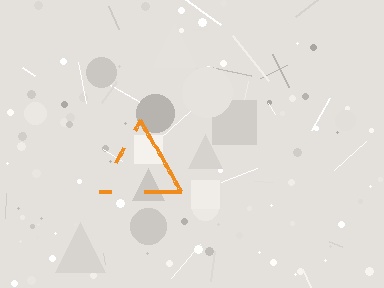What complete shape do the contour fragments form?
The contour fragments form a triangle.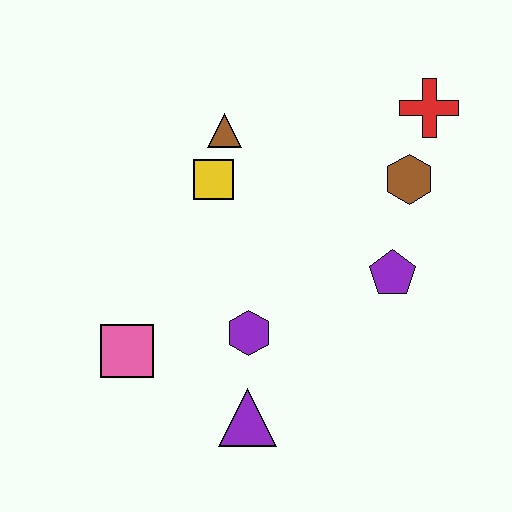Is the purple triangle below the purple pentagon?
Yes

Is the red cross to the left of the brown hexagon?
No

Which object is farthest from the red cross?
The pink square is farthest from the red cross.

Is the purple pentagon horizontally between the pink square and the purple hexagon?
No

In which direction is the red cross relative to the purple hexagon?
The red cross is above the purple hexagon.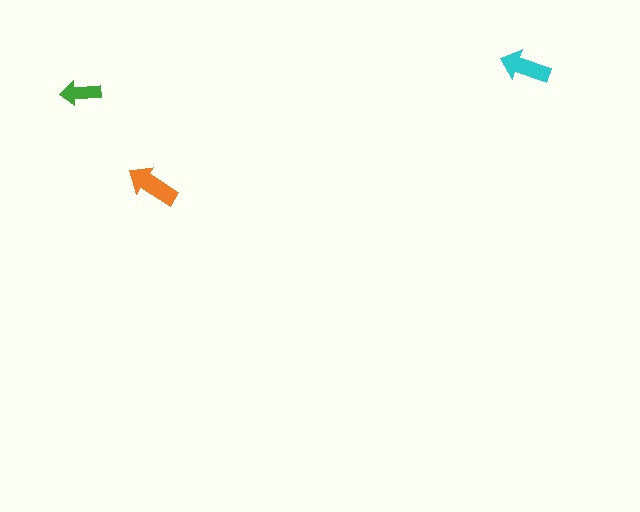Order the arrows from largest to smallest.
the orange one, the cyan one, the green one.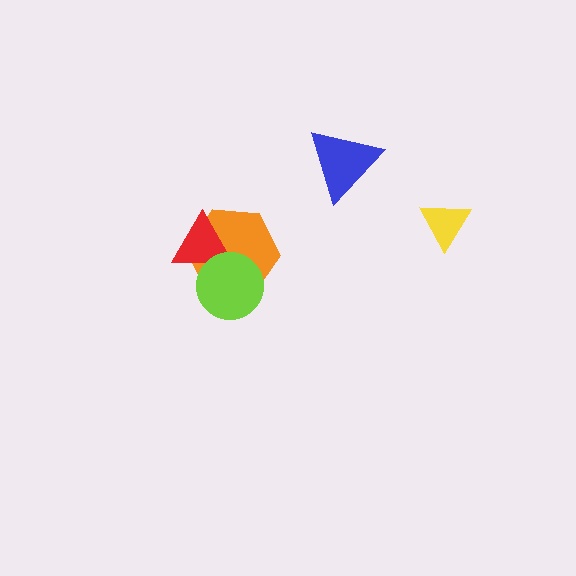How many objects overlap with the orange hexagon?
2 objects overlap with the orange hexagon.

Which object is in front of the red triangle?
The lime circle is in front of the red triangle.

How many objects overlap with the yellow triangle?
0 objects overlap with the yellow triangle.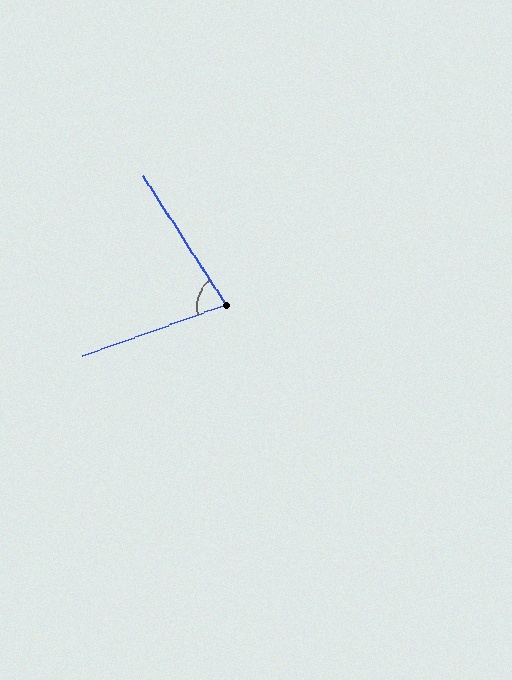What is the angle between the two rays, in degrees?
Approximately 77 degrees.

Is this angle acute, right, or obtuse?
It is acute.